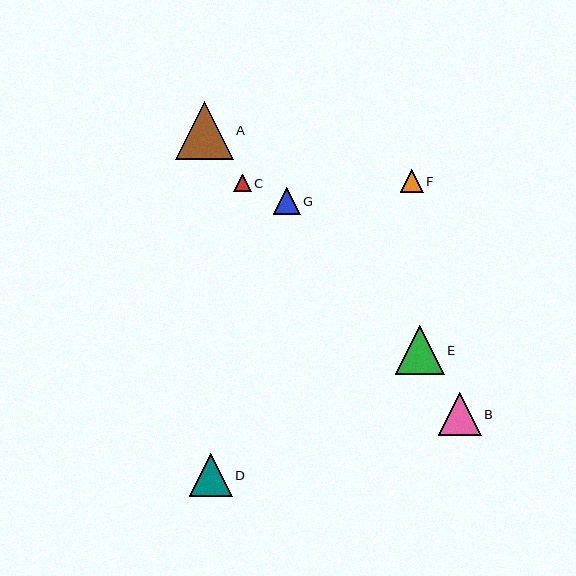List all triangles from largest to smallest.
From largest to smallest: A, E, D, B, G, F, C.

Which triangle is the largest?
Triangle A is the largest with a size of approximately 58 pixels.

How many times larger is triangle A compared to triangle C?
Triangle A is approximately 3.3 times the size of triangle C.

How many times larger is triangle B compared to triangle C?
Triangle B is approximately 2.4 times the size of triangle C.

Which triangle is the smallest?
Triangle C is the smallest with a size of approximately 18 pixels.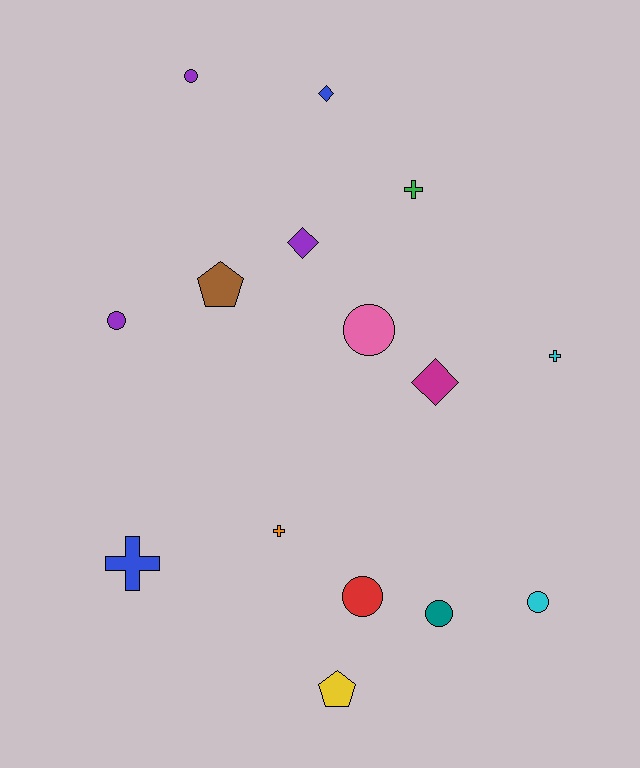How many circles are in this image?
There are 6 circles.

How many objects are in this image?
There are 15 objects.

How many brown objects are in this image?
There is 1 brown object.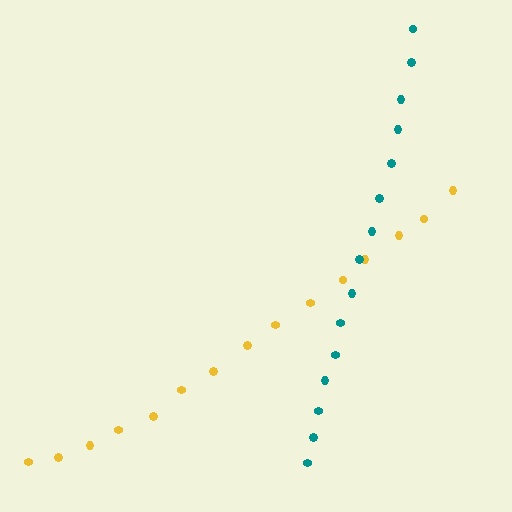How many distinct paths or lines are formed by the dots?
There are 2 distinct paths.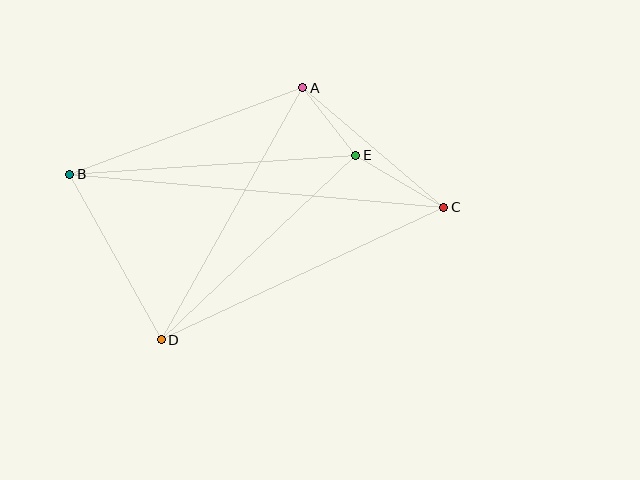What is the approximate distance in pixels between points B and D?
The distance between B and D is approximately 189 pixels.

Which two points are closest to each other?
Points A and E are closest to each other.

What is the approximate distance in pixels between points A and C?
The distance between A and C is approximately 185 pixels.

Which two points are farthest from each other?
Points B and C are farthest from each other.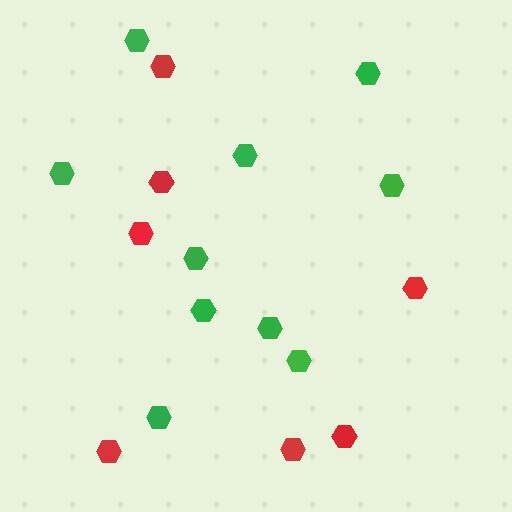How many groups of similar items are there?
There are 2 groups: one group of green hexagons (10) and one group of red hexagons (7).